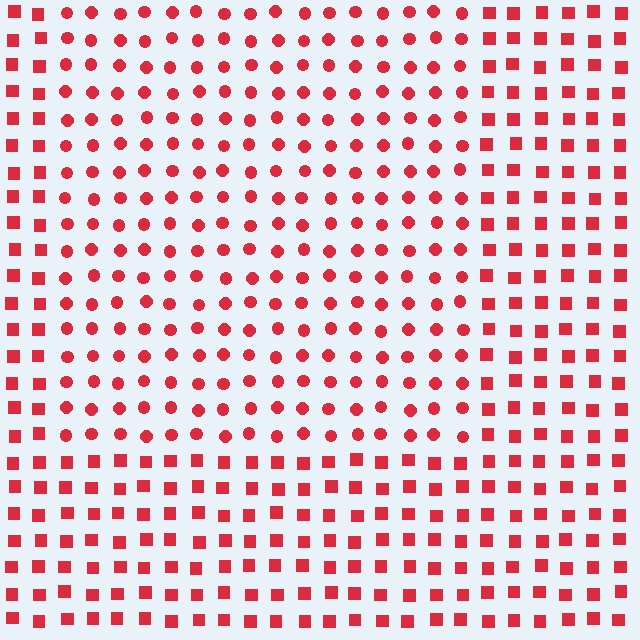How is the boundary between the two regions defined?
The boundary is defined by a change in element shape: circles inside vs. squares outside. All elements share the same color and spacing.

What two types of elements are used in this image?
The image uses circles inside the rectangle region and squares outside it.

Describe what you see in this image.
The image is filled with small red elements arranged in a uniform grid. A rectangle-shaped region contains circles, while the surrounding area contains squares. The boundary is defined purely by the change in element shape.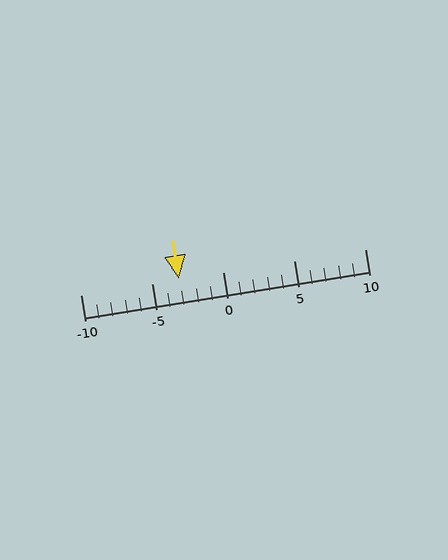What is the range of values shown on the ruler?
The ruler shows values from -10 to 10.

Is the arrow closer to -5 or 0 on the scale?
The arrow is closer to -5.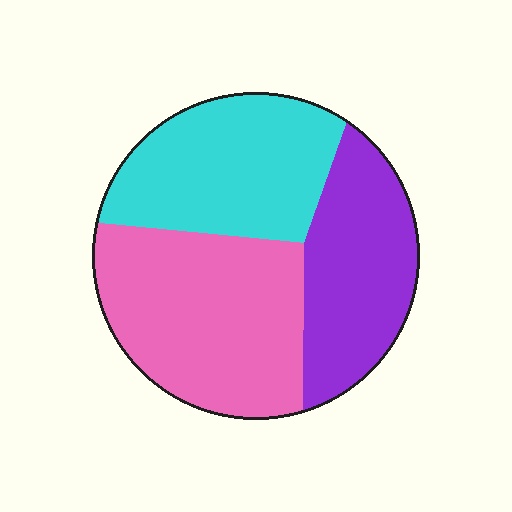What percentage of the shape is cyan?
Cyan covers around 30% of the shape.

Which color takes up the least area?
Purple, at roughly 30%.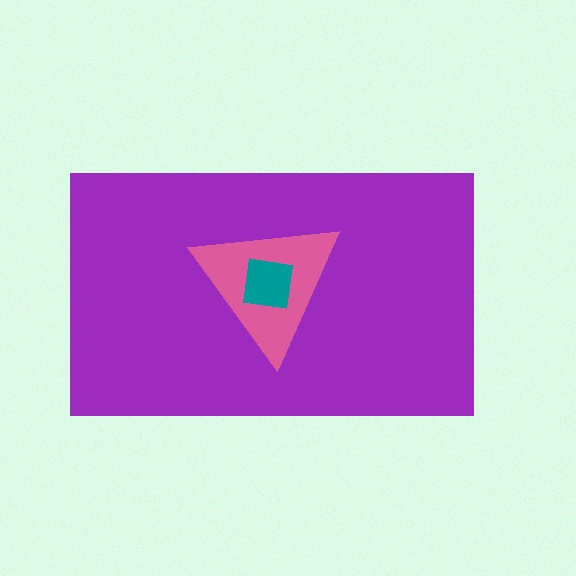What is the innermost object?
The teal square.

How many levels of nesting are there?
3.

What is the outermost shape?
The purple rectangle.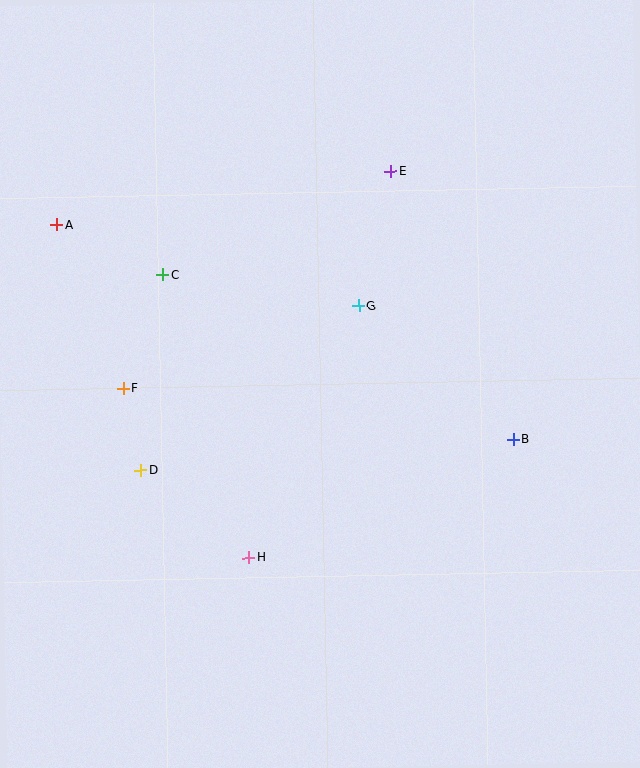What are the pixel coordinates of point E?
Point E is at (391, 171).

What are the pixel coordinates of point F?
Point F is at (123, 388).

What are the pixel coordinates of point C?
Point C is at (163, 275).